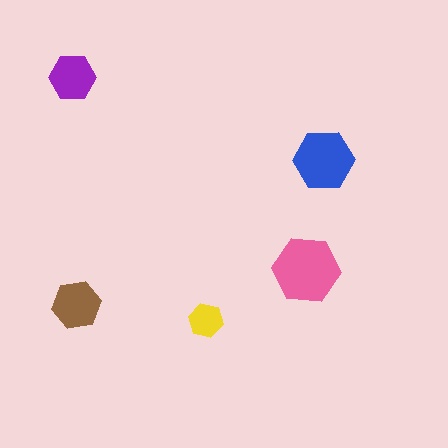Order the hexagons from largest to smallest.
the pink one, the blue one, the brown one, the purple one, the yellow one.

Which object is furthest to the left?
The purple hexagon is leftmost.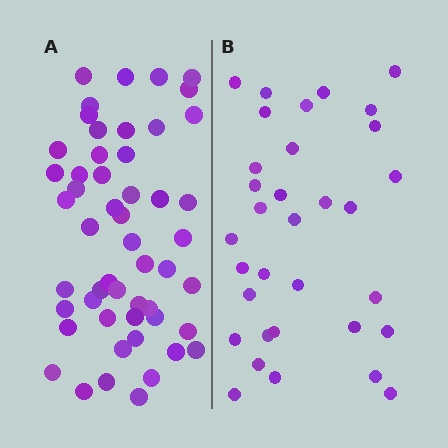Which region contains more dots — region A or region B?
Region A (the left region) has more dots.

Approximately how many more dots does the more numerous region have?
Region A has approximately 20 more dots than region B.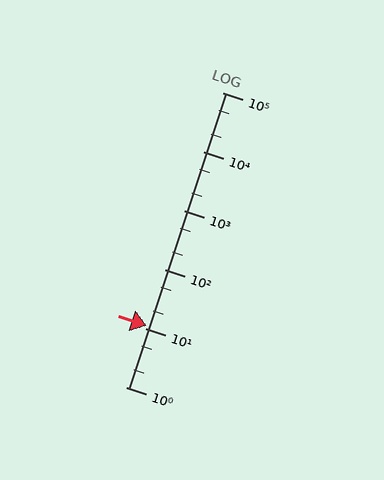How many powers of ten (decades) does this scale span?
The scale spans 5 decades, from 1 to 100000.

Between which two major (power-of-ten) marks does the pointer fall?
The pointer is between 10 and 100.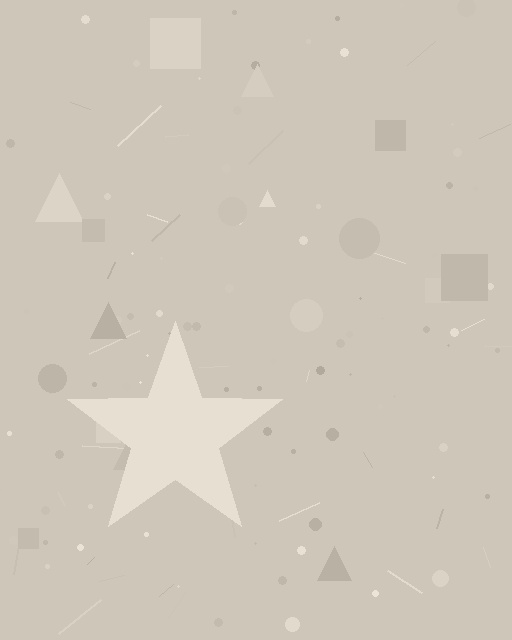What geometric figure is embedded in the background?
A star is embedded in the background.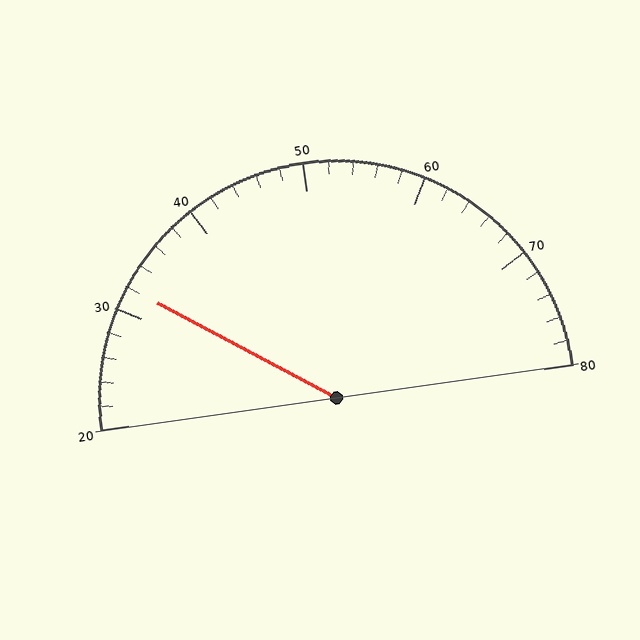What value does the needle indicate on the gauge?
The needle indicates approximately 32.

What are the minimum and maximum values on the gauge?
The gauge ranges from 20 to 80.